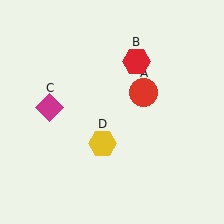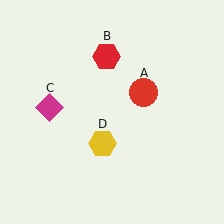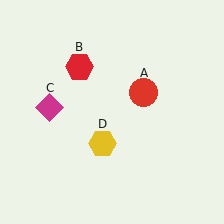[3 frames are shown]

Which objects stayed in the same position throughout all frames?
Red circle (object A) and magenta diamond (object C) and yellow hexagon (object D) remained stationary.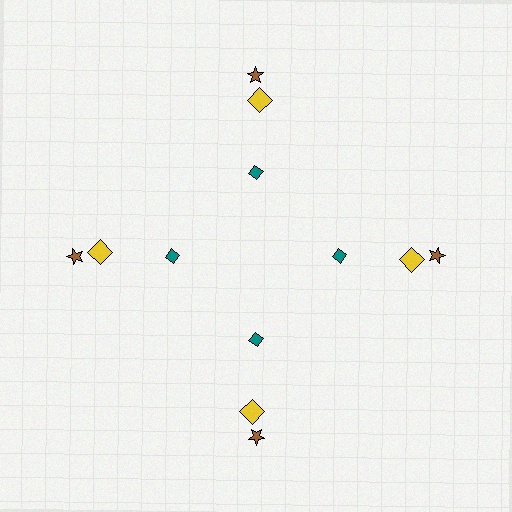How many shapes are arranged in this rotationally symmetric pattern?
There are 12 shapes, arranged in 4 groups of 3.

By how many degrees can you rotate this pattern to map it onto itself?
The pattern maps onto itself every 90 degrees of rotation.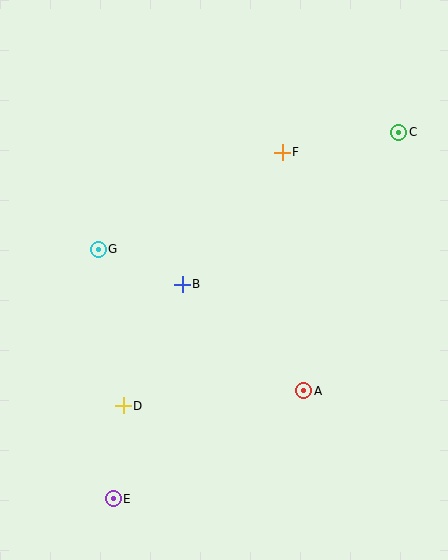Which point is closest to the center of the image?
Point B at (182, 284) is closest to the center.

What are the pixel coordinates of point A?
Point A is at (304, 391).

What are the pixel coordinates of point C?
Point C is at (399, 132).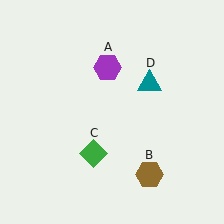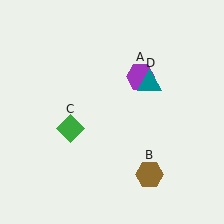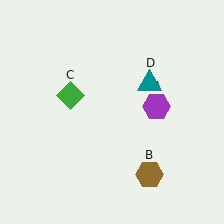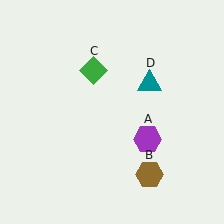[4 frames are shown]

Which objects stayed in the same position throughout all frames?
Brown hexagon (object B) and teal triangle (object D) remained stationary.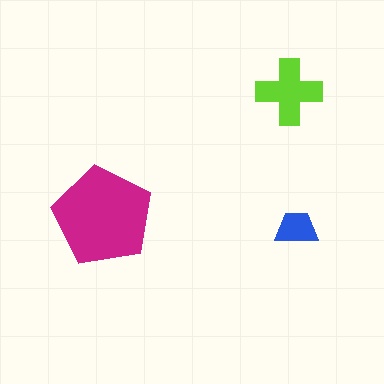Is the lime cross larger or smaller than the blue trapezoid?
Larger.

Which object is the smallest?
The blue trapezoid.